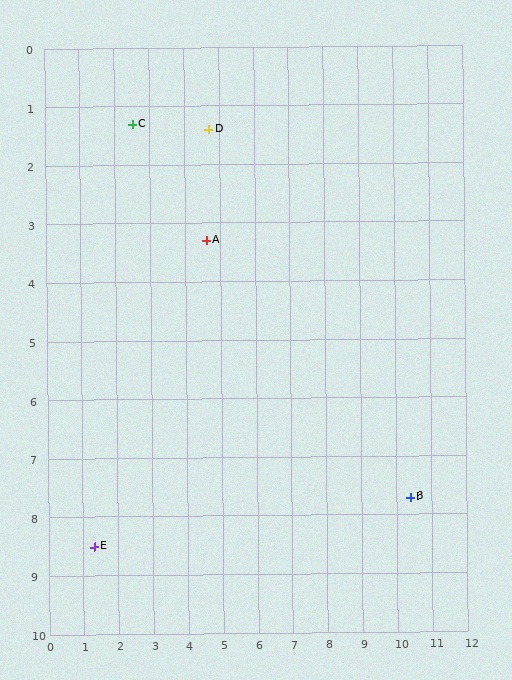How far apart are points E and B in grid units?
Points E and B are about 9.1 grid units apart.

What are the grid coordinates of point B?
Point B is at approximately (10.4, 7.7).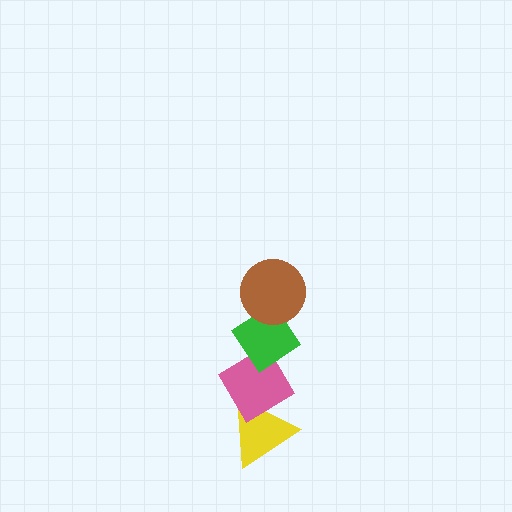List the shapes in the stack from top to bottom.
From top to bottom: the brown circle, the green diamond, the pink diamond, the yellow triangle.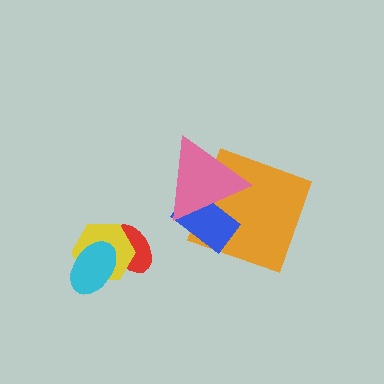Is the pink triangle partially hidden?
No, no other shape covers it.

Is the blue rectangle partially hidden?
Yes, it is partially covered by another shape.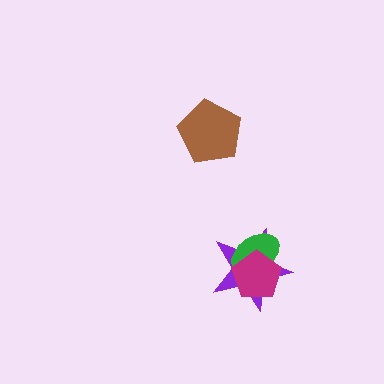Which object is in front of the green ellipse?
The magenta pentagon is in front of the green ellipse.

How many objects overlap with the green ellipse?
2 objects overlap with the green ellipse.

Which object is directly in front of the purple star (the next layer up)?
The green ellipse is directly in front of the purple star.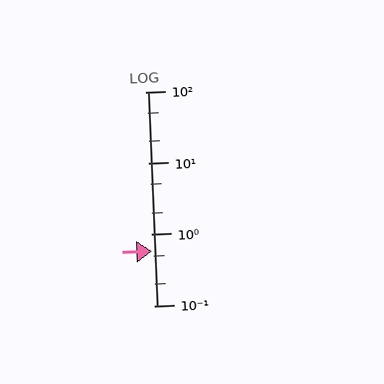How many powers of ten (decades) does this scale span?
The scale spans 3 decades, from 0.1 to 100.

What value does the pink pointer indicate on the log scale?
The pointer indicates approximately 0.59.